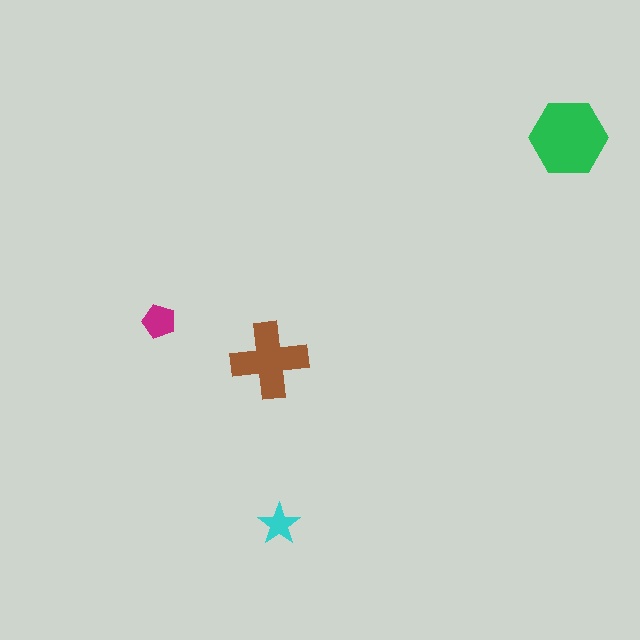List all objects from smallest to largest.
The cyan star, the magenta pentagon, the brown cross, the green hexagon.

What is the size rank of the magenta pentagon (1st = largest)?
3rd.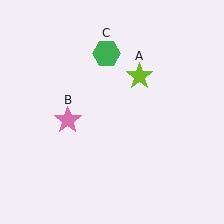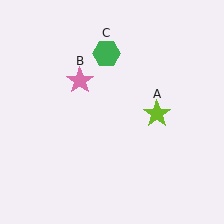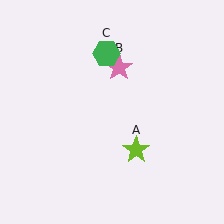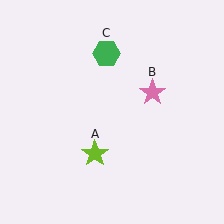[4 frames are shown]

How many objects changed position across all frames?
2 objects changed position: lime star (object A), pink star (object B).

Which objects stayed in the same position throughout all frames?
Green hexagon (object C) remained stationary.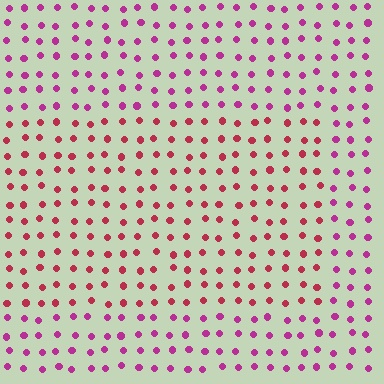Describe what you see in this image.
The image is filled with small magenta elements in a uniform arrangement. A rectangle-shaped region is visible where the elements are tinted to a slightly different hue, forming a subtle color boundary.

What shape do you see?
I see a rectangle.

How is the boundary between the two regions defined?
The boundary is defined purely by a slight shift in hue (about 33 degrees). Spacing, size, and orientation are identical on both sides.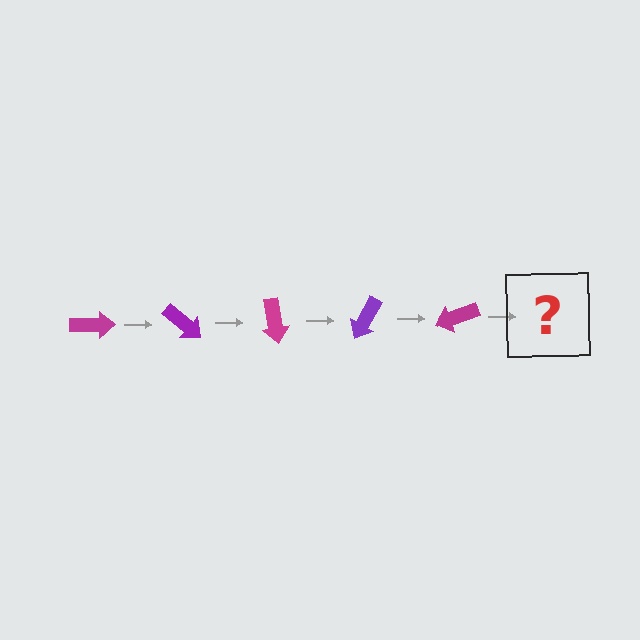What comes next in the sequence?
The next element should be a purple arrow, rotated 200 degrees from the start.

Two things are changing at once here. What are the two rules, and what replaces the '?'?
The two rules are that it rotates 40 degrees each step and the color cycles through magenta and purple. The '?' should be a purple arrow, rotated 200 degrees from the start.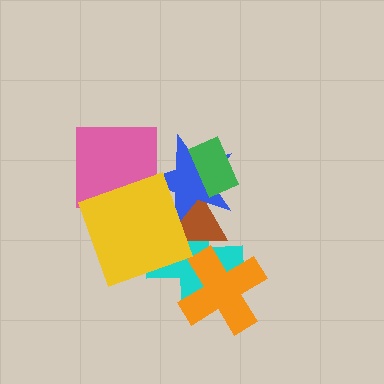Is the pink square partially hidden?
Yes, it is partially covered by another shape.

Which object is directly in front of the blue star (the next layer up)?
The pink square is directly in front of the blue star.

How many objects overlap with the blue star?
5 objects overlap with the blue star.